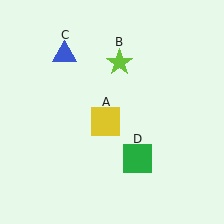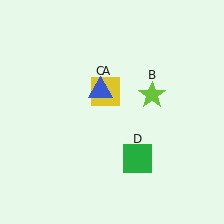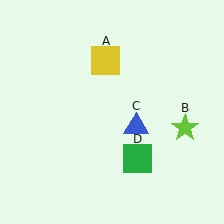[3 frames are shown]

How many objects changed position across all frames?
3 objects changed position: yellow square (object A), lime star (object B), blue triangle (object C).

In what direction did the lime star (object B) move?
The lime star (object B) moved down and to the right.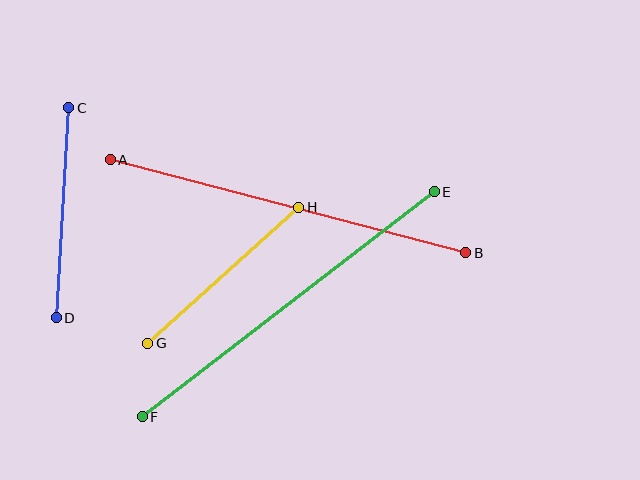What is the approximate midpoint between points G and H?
The midpoint is at approximately (223, 275) pixels.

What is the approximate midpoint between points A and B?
The midpoint is at approximately (288, 206) pixels.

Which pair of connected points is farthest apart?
Points E and F are farthest apart.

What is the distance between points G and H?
The distance is approximately 203 pixels.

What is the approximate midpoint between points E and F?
The midpoint is at approximately (288, 304) pixels.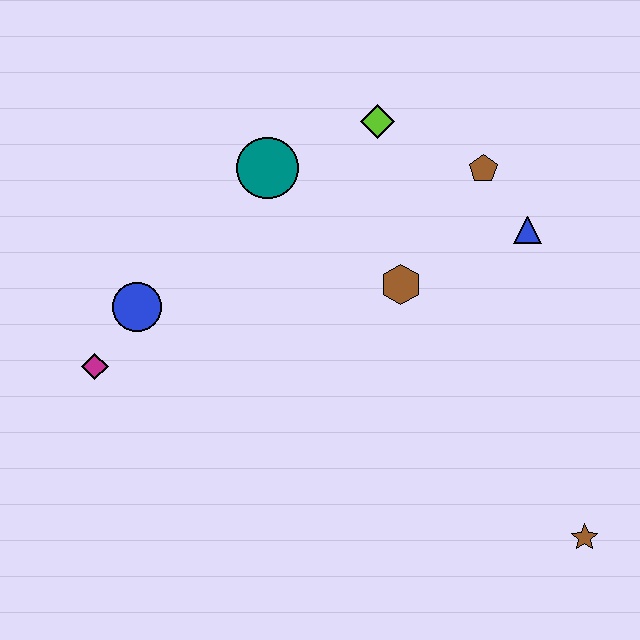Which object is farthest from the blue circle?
The brown star is farthest from the blue circle.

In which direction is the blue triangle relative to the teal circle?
The blue triangle is to the right of the teal circle.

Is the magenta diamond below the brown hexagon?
Yes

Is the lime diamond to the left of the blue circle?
No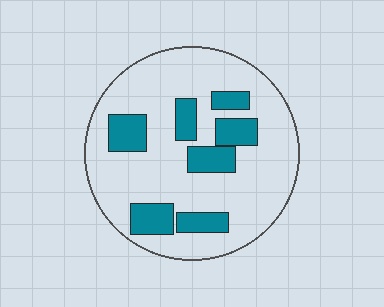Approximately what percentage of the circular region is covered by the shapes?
Approximately 25%.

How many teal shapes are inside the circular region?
7.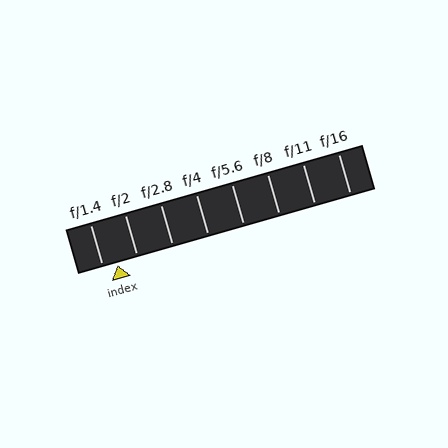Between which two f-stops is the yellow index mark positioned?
The index mark is between f/1.4 and f/2.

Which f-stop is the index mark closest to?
The index mark is closest to f/1.4.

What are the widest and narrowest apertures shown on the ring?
The widest aperture shown is f/1.4 and the narrowest is f/16.